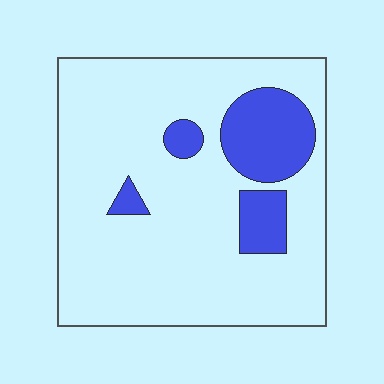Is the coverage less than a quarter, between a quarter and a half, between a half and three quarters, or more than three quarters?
Less than a quarter.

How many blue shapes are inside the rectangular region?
4.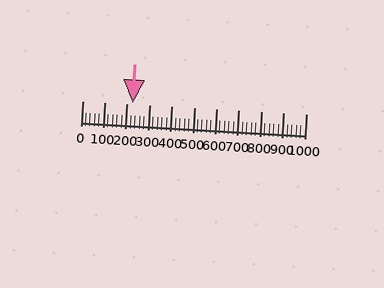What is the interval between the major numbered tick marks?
The major tick marks are spaced 100 units apart.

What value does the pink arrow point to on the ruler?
The pink arrow points to approximately 224.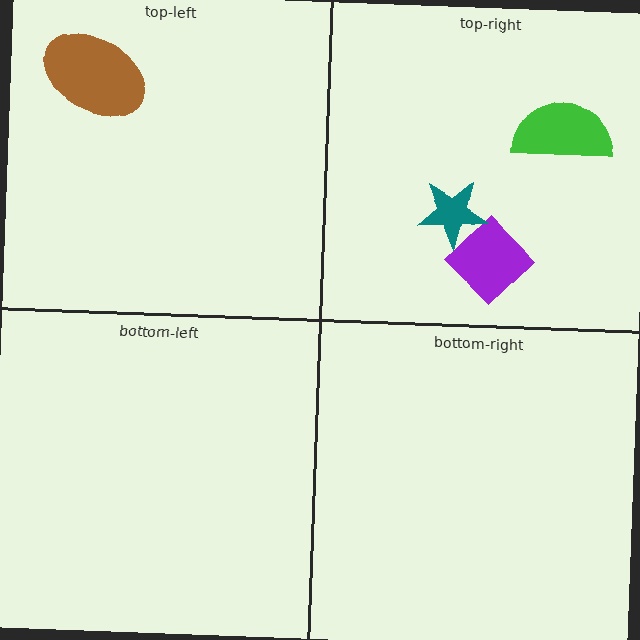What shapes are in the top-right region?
The purple diamond, the green semicircle, the teal star.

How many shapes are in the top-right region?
3.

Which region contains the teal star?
The top-right region.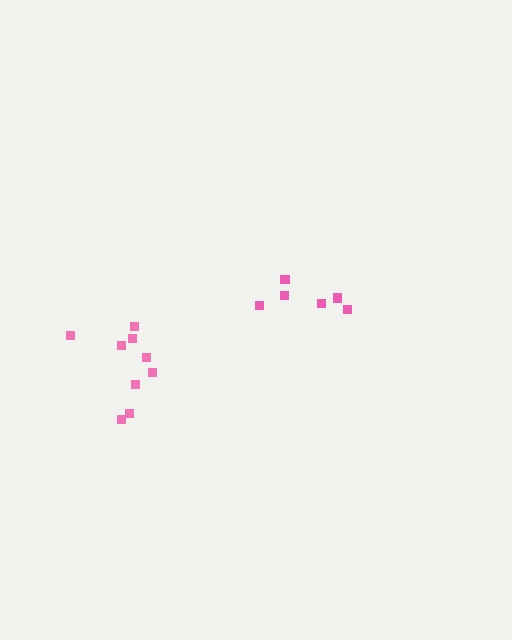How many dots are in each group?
Group 1: 9 dots, Group 2: 6 dots (15 total).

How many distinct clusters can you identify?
There are 2 distinct clusters.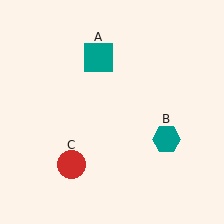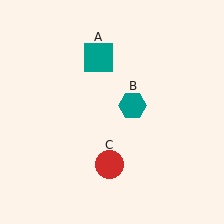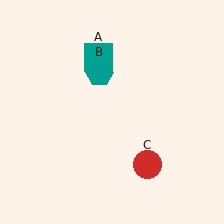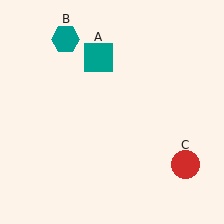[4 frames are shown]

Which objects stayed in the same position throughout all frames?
Teal square (object A) remained stationary.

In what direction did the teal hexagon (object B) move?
The teal hexagon (object B) moved up and to the left.